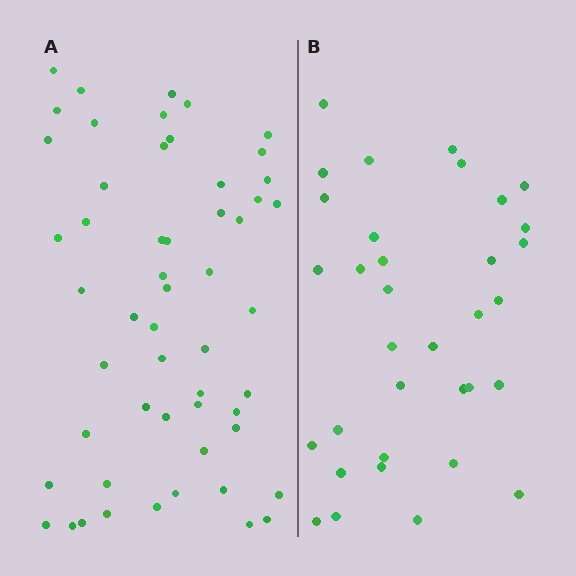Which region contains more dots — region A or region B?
Region A (the left region) has more dots.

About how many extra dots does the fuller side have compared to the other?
Region A has approximately 20 more dots than region B.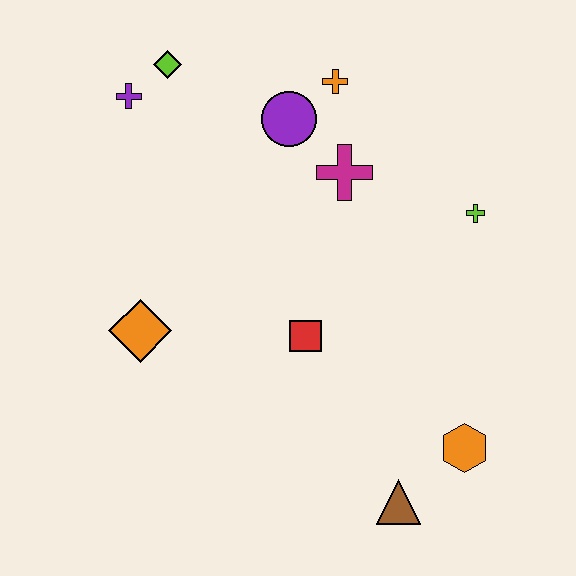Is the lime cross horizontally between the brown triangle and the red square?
No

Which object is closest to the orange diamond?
The red square is closest to the orange diamond.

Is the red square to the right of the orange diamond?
Yes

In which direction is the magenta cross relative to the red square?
The magenta cross is above the red square.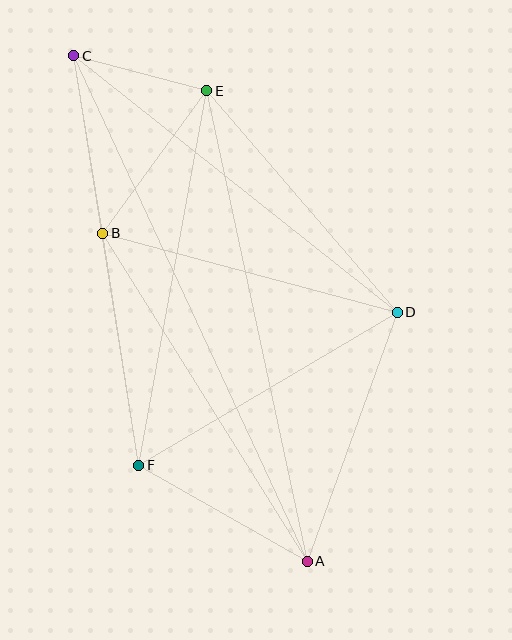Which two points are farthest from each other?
Points A and C are farthest from each other.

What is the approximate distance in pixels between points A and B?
The distance between A and B is approximately 386 pixels.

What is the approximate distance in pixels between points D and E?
The distance between D and E is approximately 292 pixels.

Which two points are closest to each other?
Points C and E are closest to each other.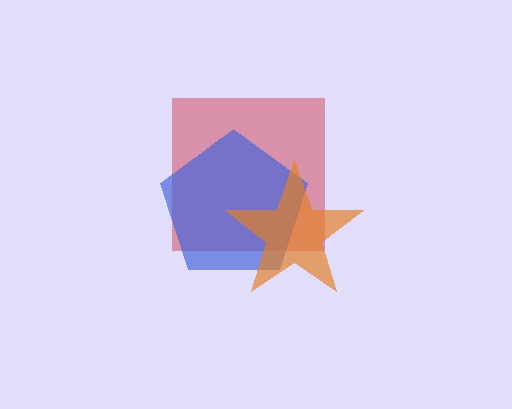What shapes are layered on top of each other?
The layered shapes are: a red square, a blue pentagon, an orange star.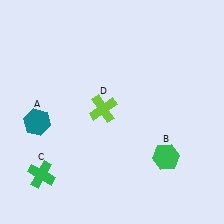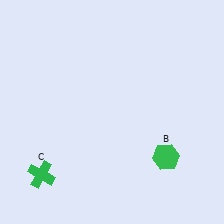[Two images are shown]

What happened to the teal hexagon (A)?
The teal hexagon (A) was removed in Image 2. It was in the bottom-left area of Image 1.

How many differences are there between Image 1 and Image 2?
There are 2 differences between the two images.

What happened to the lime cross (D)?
The lime cross (D) was removed in Image 2. It was in the top-left area of Image 1.